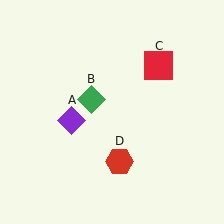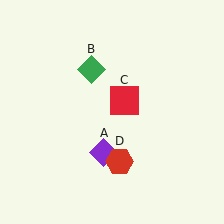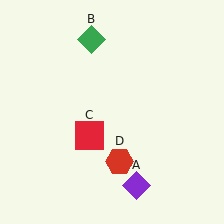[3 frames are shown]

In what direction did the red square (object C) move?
The red square (object C) moved down and to the left.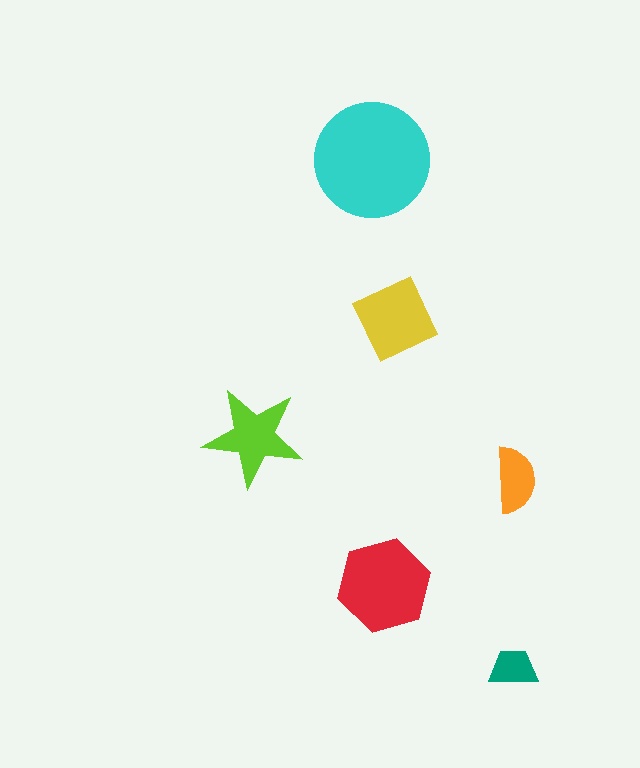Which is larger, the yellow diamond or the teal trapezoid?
The yellow diamond.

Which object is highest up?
The cyan circle is topmost.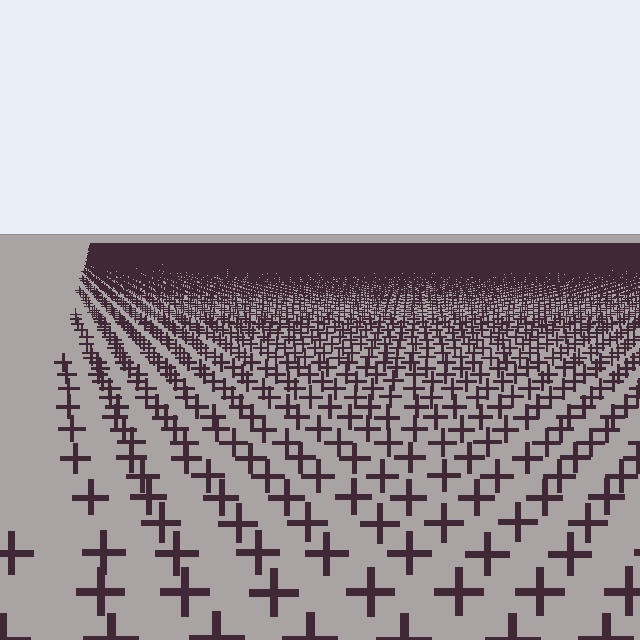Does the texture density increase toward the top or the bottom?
Density increases toward the top.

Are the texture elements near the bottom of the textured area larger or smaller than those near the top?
Larger. Near the bottom, elements are closer to the viewer and appear at a bigger on-screen size.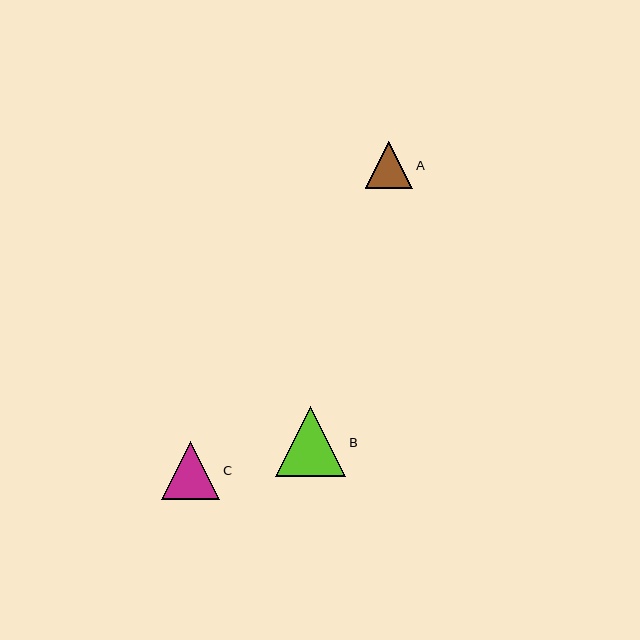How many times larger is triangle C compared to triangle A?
Triangle C is approximately 1.2 times the size of triangle A.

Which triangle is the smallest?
Triangle A is the smallest with a size of approximately 47 pixels.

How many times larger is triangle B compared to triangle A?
Triangle B is approximately 1.5 times the size of triangle A.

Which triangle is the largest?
Triangle B is the largest with a size of approximately 70 pixels.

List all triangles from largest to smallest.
From largest to smallest: B, C, A.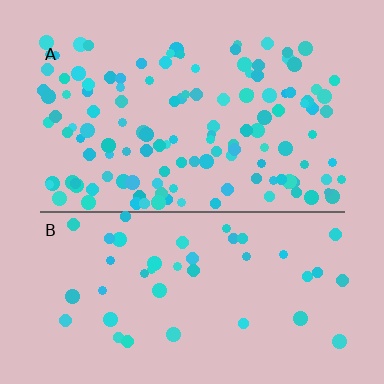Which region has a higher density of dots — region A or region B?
A (the top).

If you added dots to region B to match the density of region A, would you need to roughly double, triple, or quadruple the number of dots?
Approximately triple.